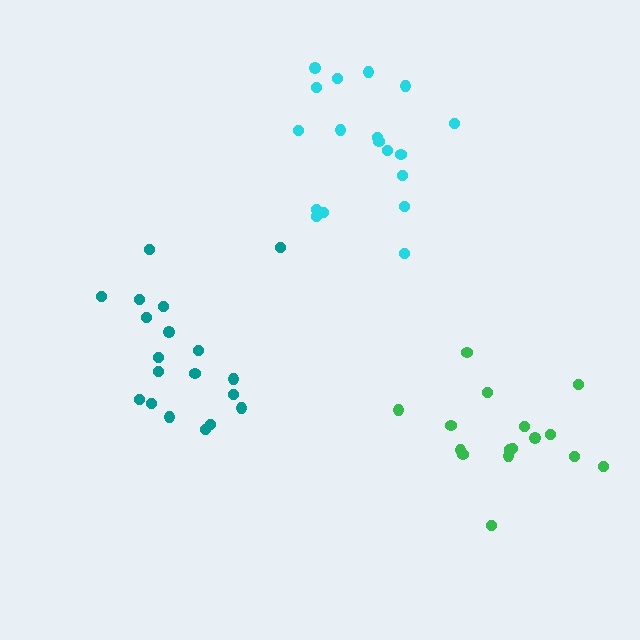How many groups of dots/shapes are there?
There are 3 groups.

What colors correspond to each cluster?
The clusters are colored: teal, cyan, green.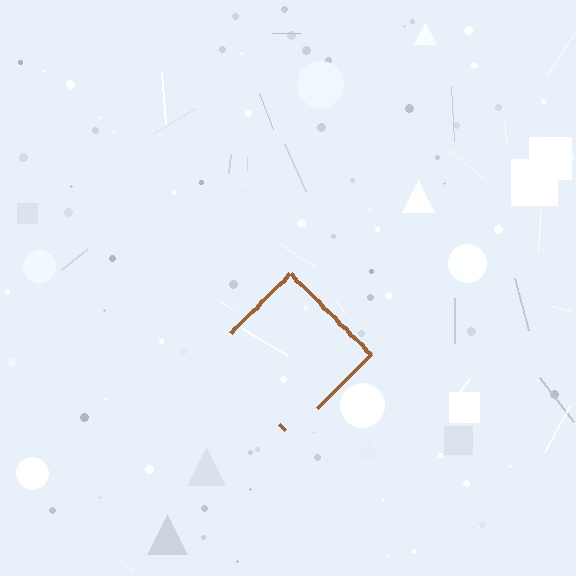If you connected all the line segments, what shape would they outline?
They would outline a diamond.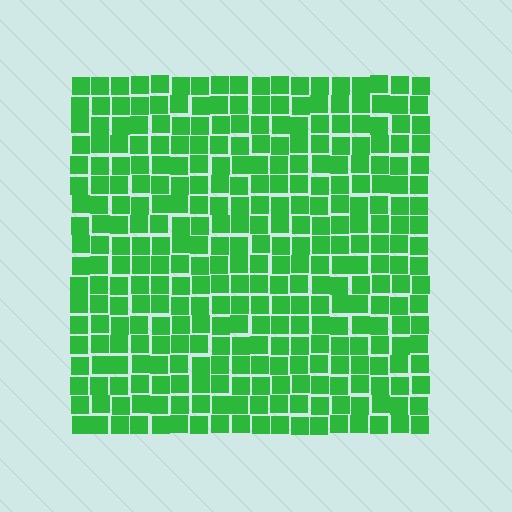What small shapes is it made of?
It is made of small squares.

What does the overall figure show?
The overall figure shows a square.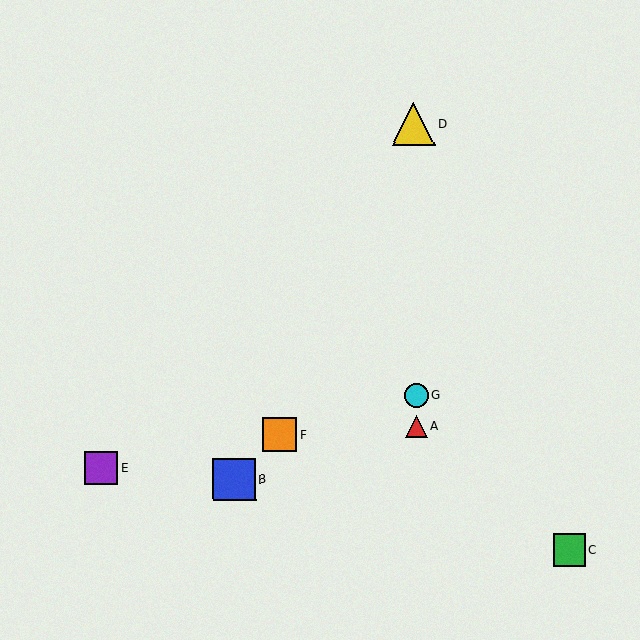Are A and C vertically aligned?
No, A is at x≈416 and C is at x≈569.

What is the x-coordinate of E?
Object E is at x≈101.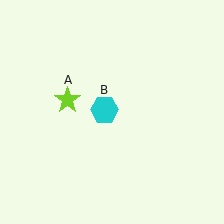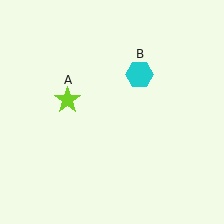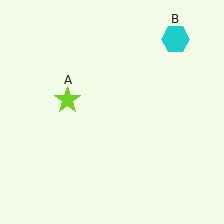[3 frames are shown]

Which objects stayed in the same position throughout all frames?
Lime star (object A) remained stationary.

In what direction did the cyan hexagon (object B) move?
The cyan hexagon (object B) moved up and to the right.